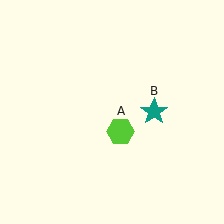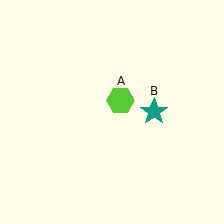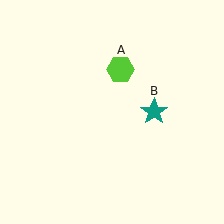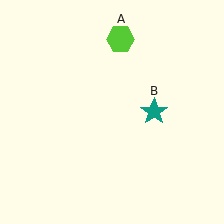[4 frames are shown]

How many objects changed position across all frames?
1 object changed position: lime hexagon (object A).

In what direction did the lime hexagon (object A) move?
The lime hexagon (object A) moved up.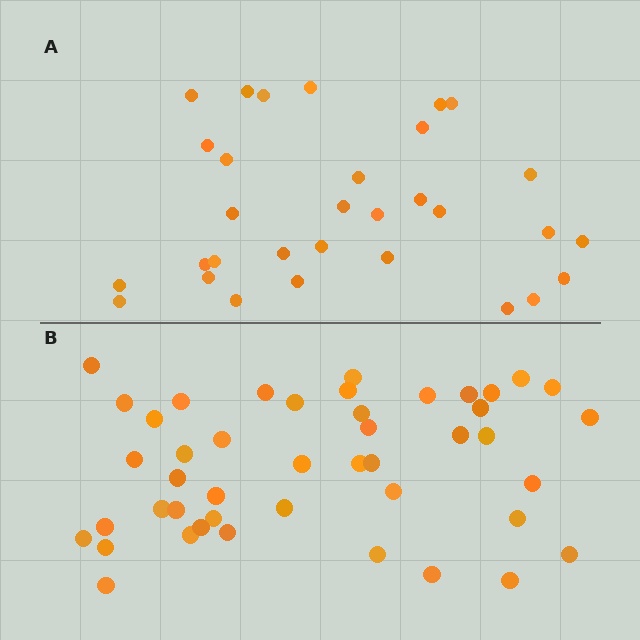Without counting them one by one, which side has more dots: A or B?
Region B (the bottom region) has more dots.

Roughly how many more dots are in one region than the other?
Region B has approximately 15 more dots than region A.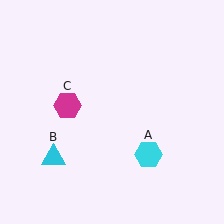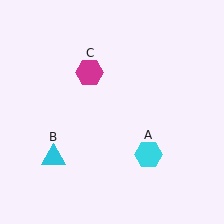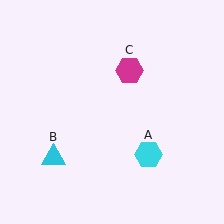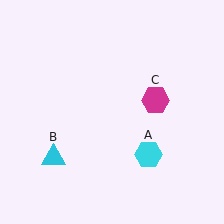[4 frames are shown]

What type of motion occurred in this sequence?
The magenta hexagon (object C) rotated clockwise around the center of the scene.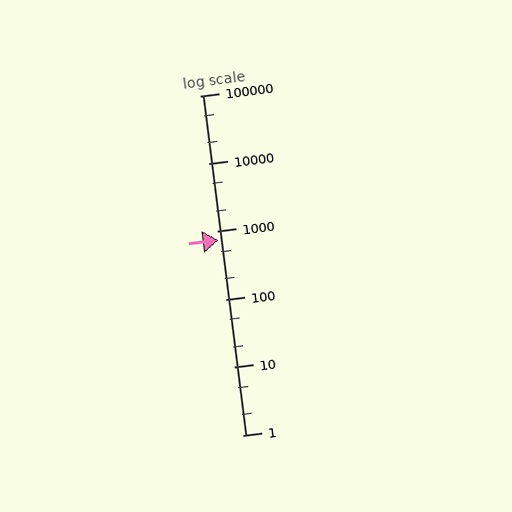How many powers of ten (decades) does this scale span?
The scale spans 5 decades, from 1 to 100000.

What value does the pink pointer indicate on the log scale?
The pointer indicates approximately 750.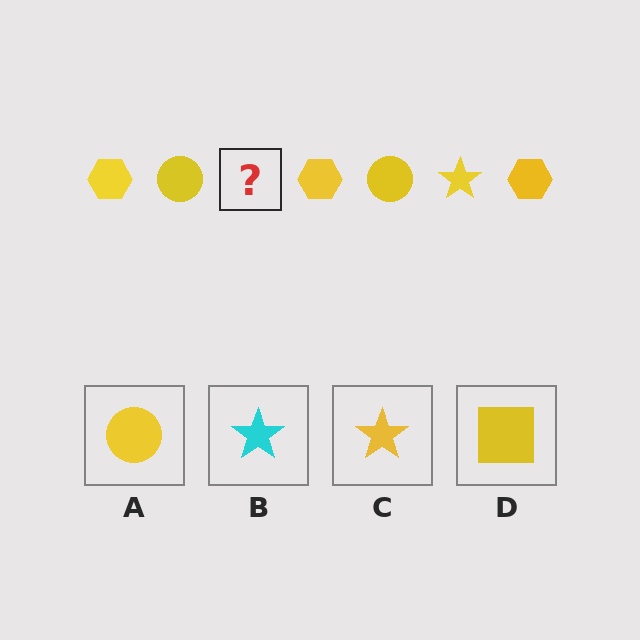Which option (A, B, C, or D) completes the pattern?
C.